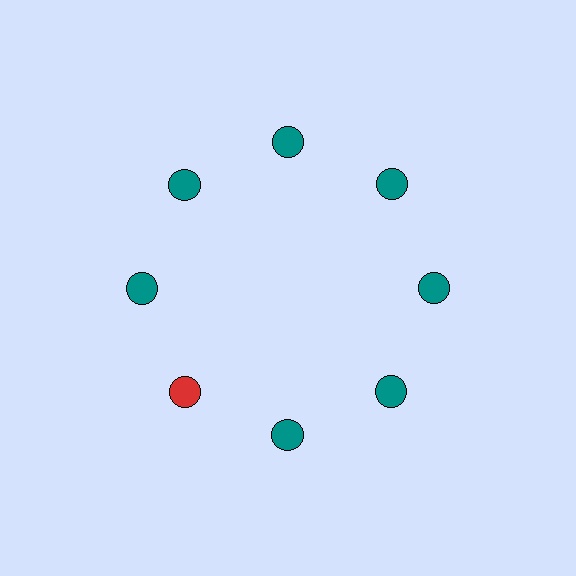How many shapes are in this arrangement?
There are 8 shapes arranged in a ring pattern.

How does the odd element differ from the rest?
It has a different color: red instead of teal.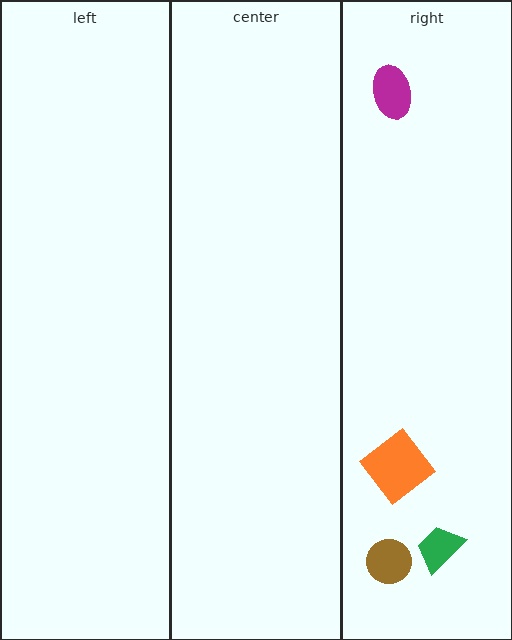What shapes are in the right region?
The orange diamond, the brown circle, the green trapezoid, the magenta ellipse.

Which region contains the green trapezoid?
The right region.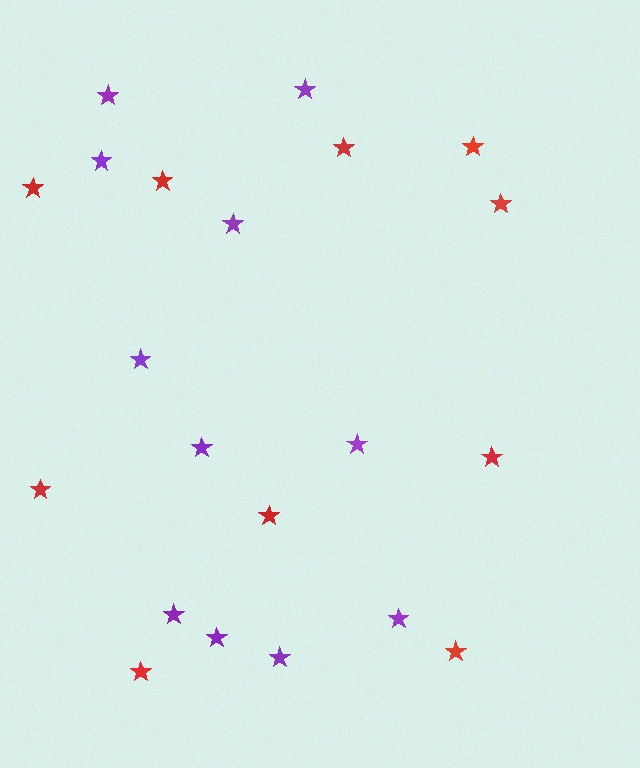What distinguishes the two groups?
There are 2 groups: one group of red stars (10) and one group of purple stars (11).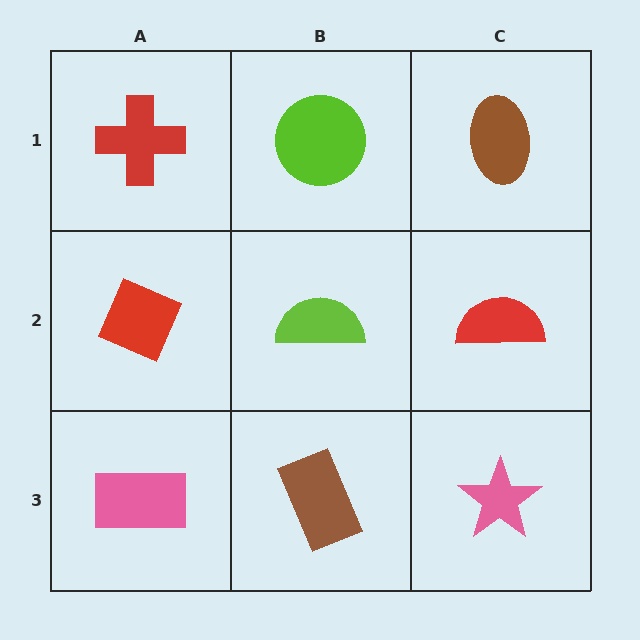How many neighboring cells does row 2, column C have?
3.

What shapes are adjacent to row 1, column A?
A red diamond (row 2, column A), a lime circle (row 1, column B).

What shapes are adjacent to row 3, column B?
A lime semicircle (row 2, column B), a pink rectangle (row 3, column A), a pink star (row 3, column C).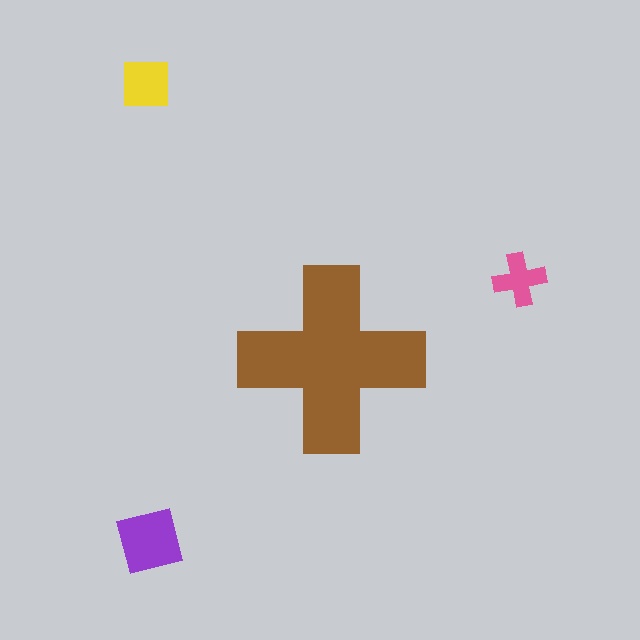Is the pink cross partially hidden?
No, the pink cross is fully visible.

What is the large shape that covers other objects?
A brown cross.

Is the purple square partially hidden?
No, the purple square is fully visible.